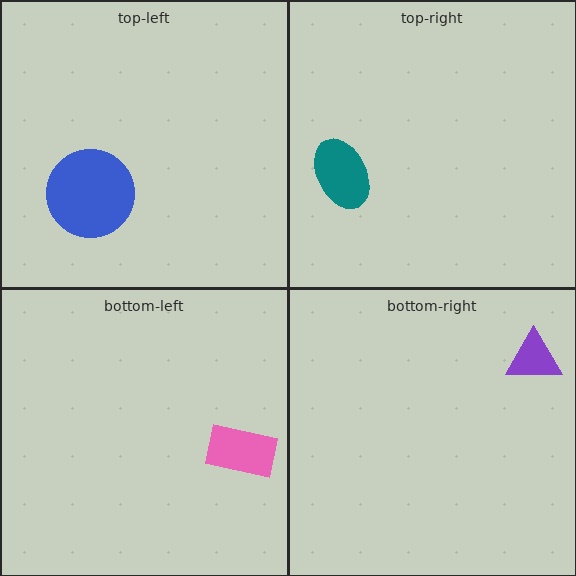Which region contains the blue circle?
The top-left region.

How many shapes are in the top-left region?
1.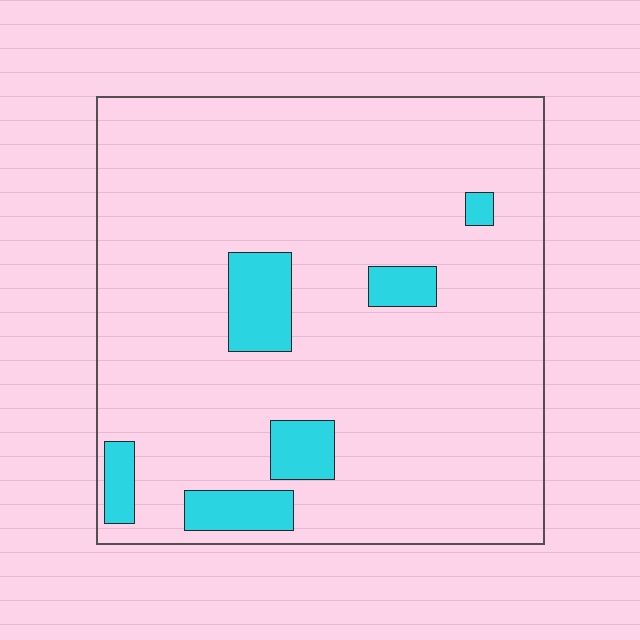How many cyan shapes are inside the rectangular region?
6.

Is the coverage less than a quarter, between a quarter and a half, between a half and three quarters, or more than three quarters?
Less than a quarter.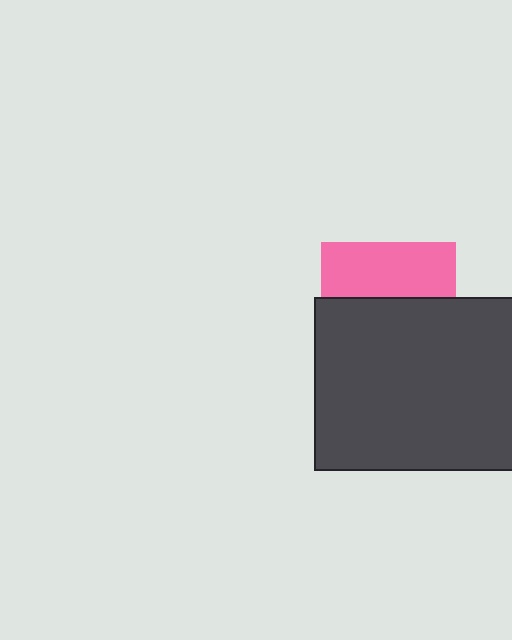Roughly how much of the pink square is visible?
A small part of it is visible (roughly 41%).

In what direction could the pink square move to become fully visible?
The pink square could move up. That would shift it out from behind the dark gray rectangle entirely.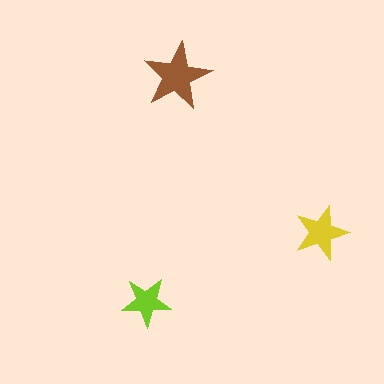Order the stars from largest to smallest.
the brown one, the yellow one, the lime one.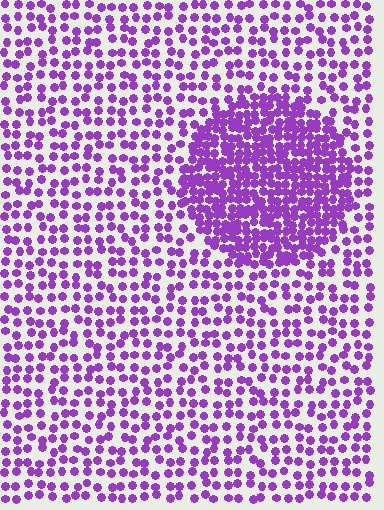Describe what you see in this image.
The image contains small purple elements arranged at two different densities. A circle-shaped region is visible where the elements are more densely packed than the surrounding area.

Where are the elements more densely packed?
The elements are more densely packed inside the circle boundary.